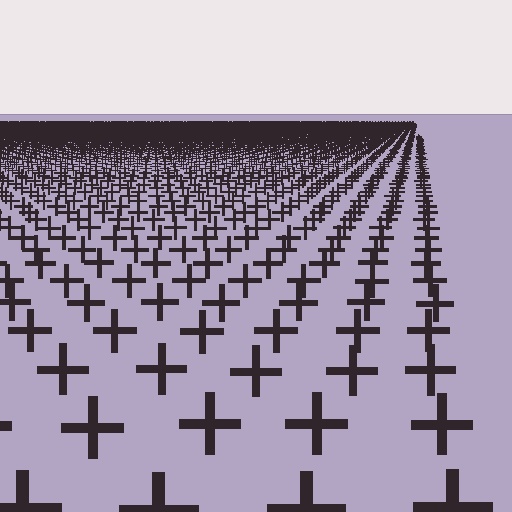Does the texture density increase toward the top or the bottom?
Density increases toward the top.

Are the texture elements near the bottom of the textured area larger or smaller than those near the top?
Larger. Near the bottom, elements are closer to the viewer and appear at a bigger on-screen size.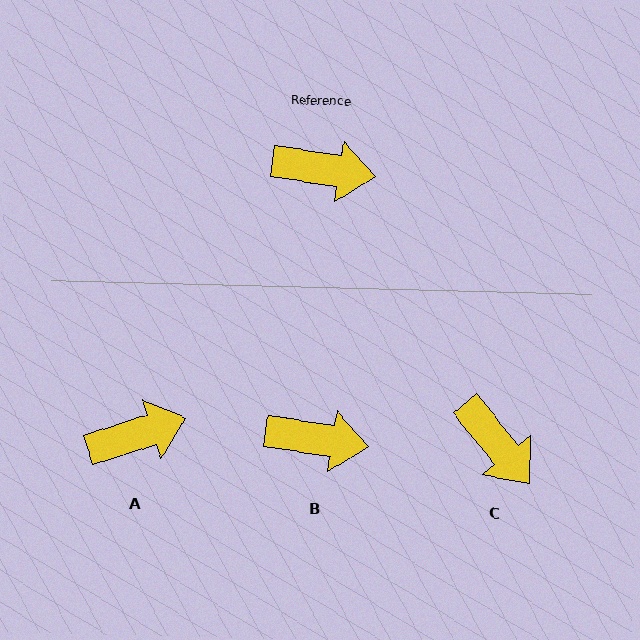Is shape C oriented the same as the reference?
No, it is off by about 42 degrees.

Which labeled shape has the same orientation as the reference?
B.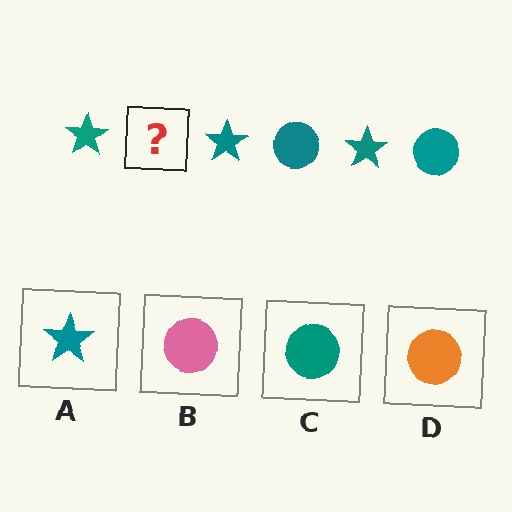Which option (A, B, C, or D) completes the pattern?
C.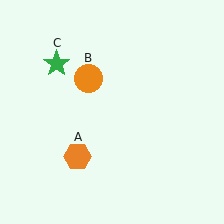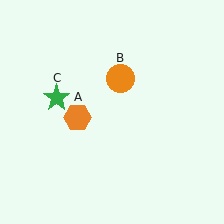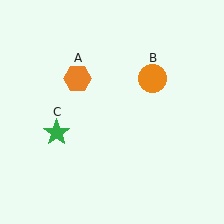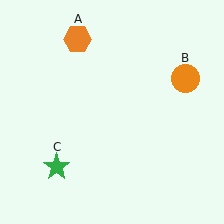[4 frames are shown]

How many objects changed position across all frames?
3 objects changed position: orange hexagon (object A), orange circle (object B), green star (object C).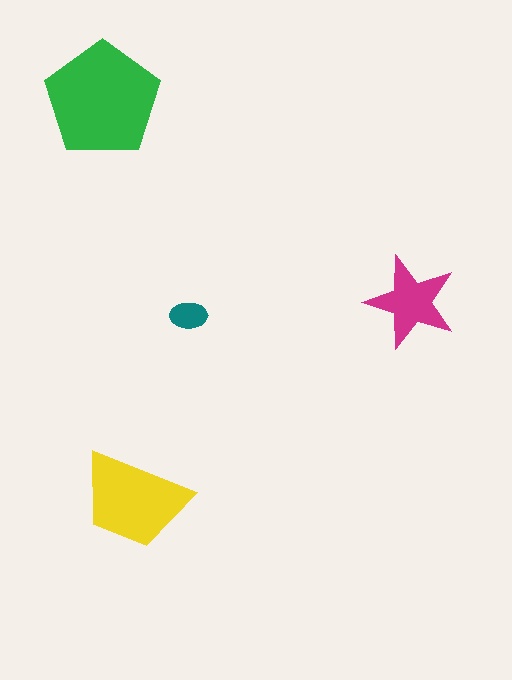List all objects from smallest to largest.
The teal ellipse, the magenta star, the yellow trapezoid, the green pentagon.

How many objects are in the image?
There are 4 objects in the image.